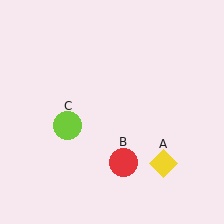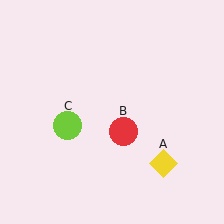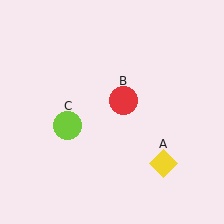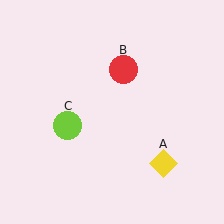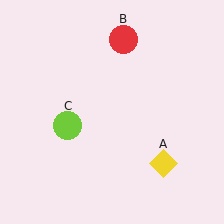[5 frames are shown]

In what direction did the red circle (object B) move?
The red circle (object B) moved up.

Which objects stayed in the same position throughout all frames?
Yellow diamond (object A) and lime circle (object C) remained stationary.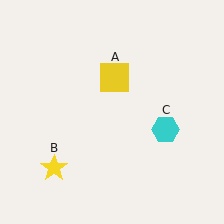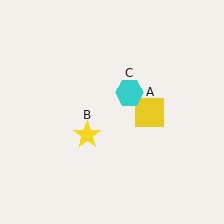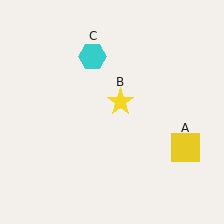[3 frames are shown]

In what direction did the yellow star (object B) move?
The yellow star (object B) moved up and to the right.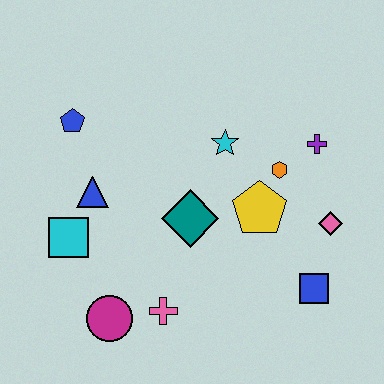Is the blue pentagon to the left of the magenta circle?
Yes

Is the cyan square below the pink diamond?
Yes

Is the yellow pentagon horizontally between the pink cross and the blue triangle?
No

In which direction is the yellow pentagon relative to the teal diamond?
The yellow pentagon is to the right of the teal diamond.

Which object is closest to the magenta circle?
The pink cross is closest to the magenta circle.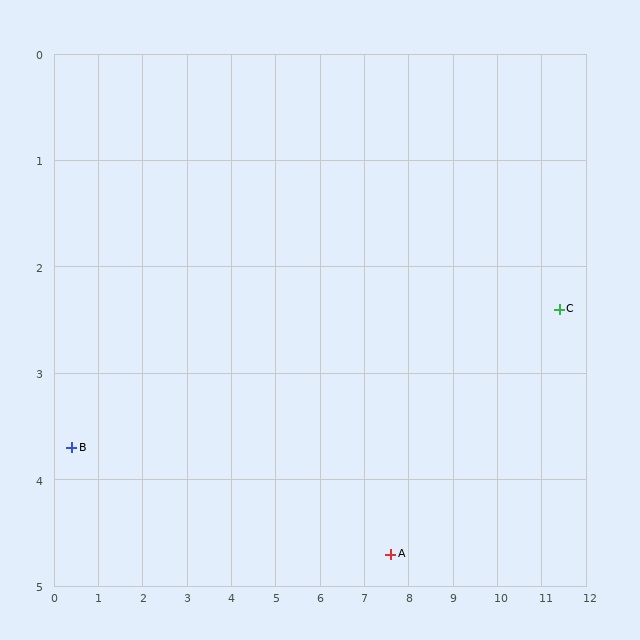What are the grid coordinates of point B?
Point B is at approximately (0.4, 3.7).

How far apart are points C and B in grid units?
Points C and B are about 11.1 grid units apart.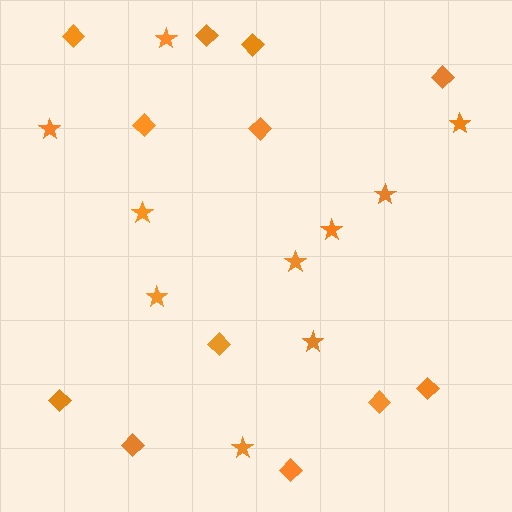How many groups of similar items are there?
There are 2 groups: one group of diamonds (12) and one group of stars (10).